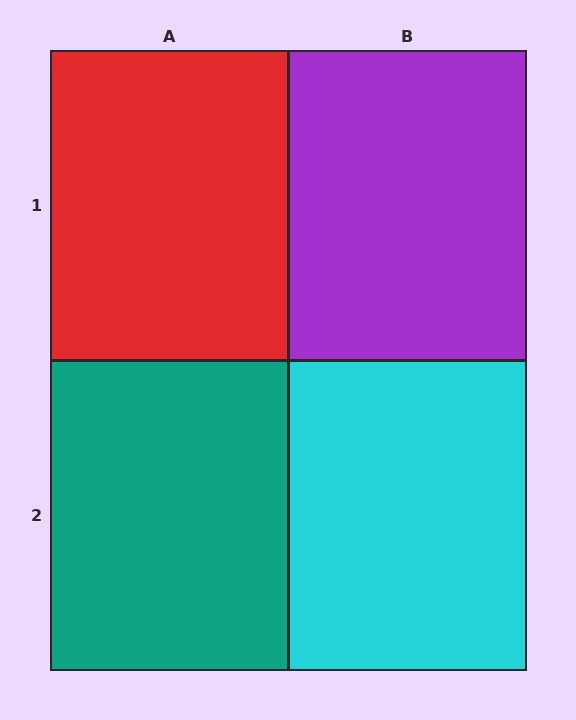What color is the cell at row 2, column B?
Cyan.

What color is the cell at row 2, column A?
Teal.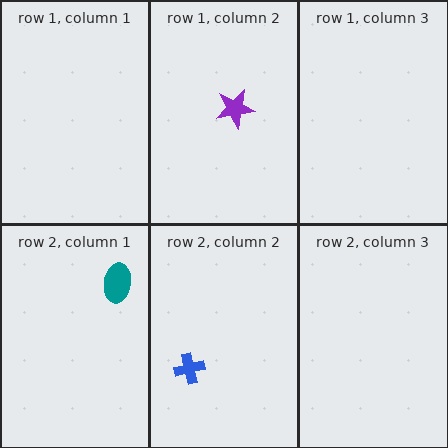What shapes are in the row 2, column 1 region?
The teal ellipse.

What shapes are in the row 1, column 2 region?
The purple star.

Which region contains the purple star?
The row 1, column 2 region.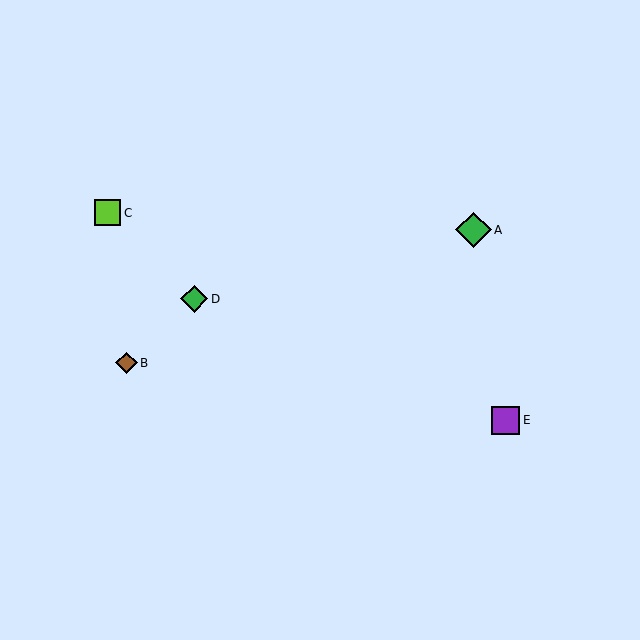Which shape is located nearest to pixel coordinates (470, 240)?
The green diamond (labeled A) at (473, 230) is nearest to that location.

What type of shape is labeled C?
Shape C is a lime square.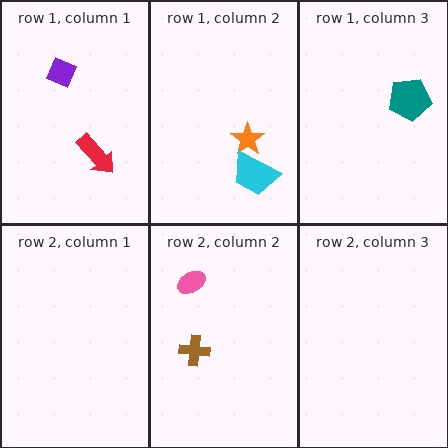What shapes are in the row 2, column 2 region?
The pink ellipse, the brown cross.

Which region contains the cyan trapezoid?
The row 1, column 2 region.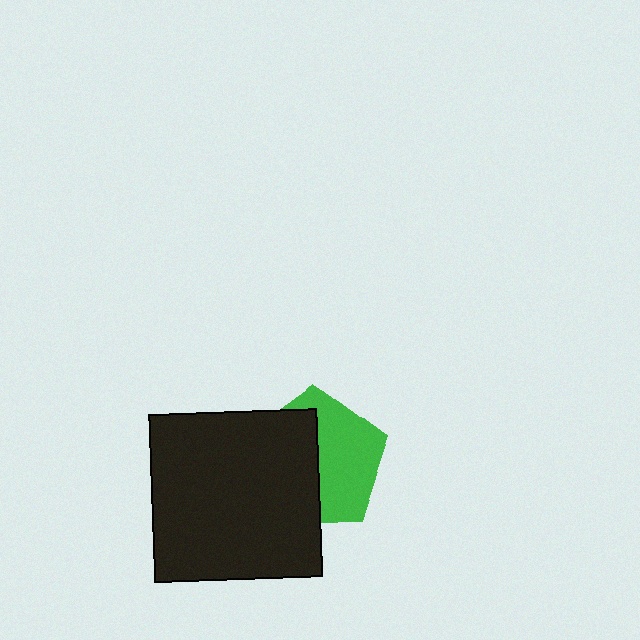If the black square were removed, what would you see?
You would see the complete green pentagon.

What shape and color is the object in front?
The object in front is a black square.